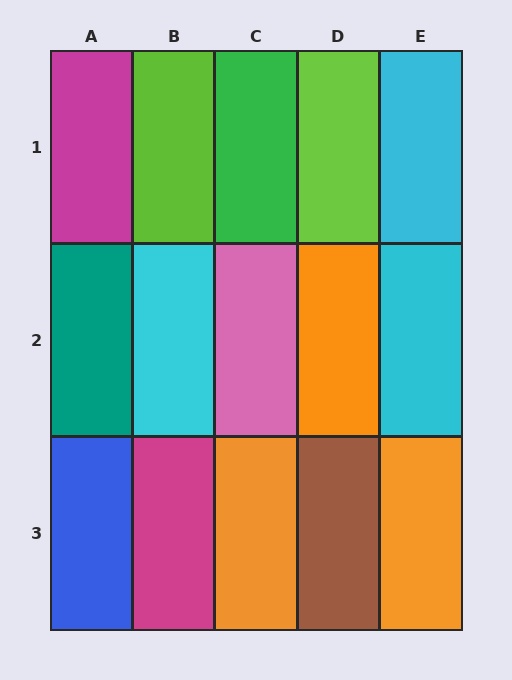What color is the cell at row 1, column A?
Magenta.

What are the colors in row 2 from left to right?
Teal, cyan, pink, orange, cyan.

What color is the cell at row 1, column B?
Lime.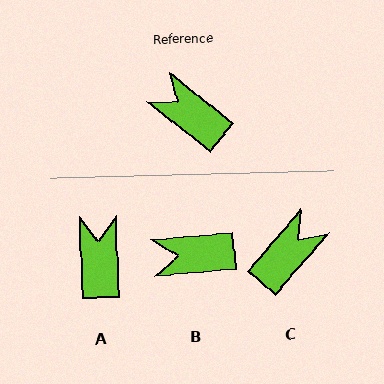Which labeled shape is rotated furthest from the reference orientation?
C, about 93 degrees away.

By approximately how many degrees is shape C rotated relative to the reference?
Approximately 93 degrees clockwise.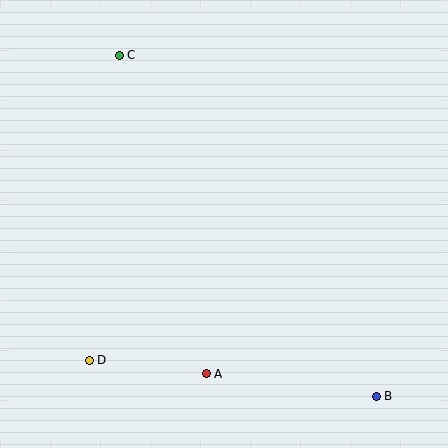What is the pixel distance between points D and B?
The distance between D and B is 289 pixels.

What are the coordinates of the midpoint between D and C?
The midpoint between D and C is at (104, 208).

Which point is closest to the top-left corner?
Point C is closest to the top-left corner.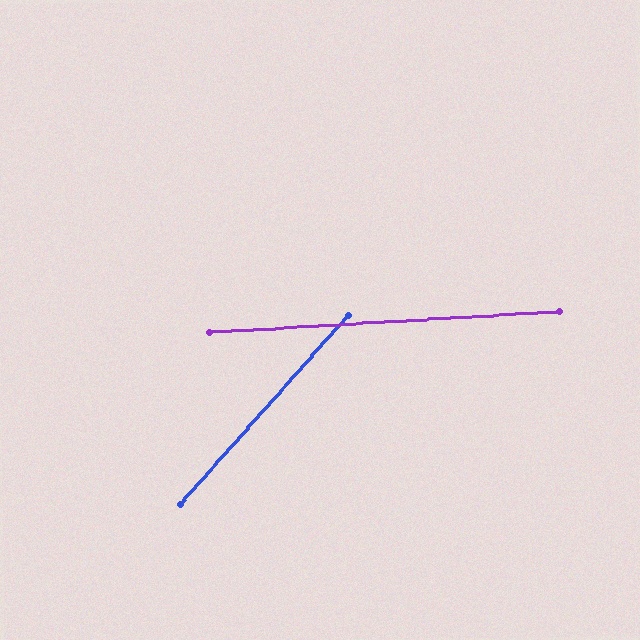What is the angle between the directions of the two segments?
Approximately 45 degrees.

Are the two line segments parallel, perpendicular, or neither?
Neither parallel nor perpendicular — they differ by about 45°.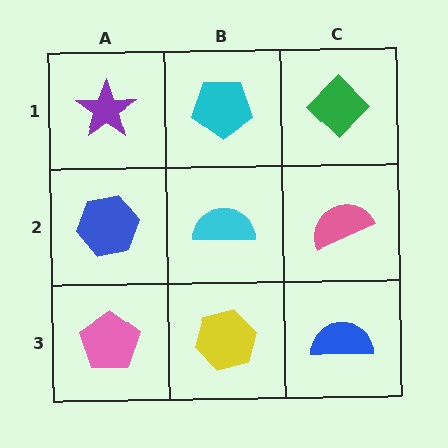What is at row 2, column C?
A pink semicircle.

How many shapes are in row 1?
3 shapes.